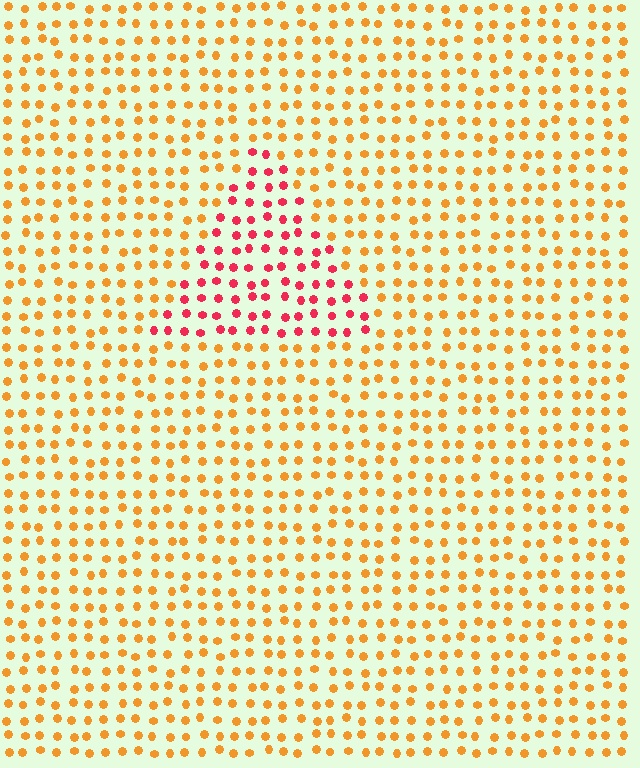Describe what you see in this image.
The image is filled with small orange elements in a uniform arrangement. A triangle-shaped region is visible where the elements are tinted to a slightly different hue, forming a subtle color boundary.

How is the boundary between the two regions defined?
The boundary is defined purely by a slight shift in hue (about 46 degrees). Spacing, size, and orientation are identical on both sides.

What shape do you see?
I see a triangle.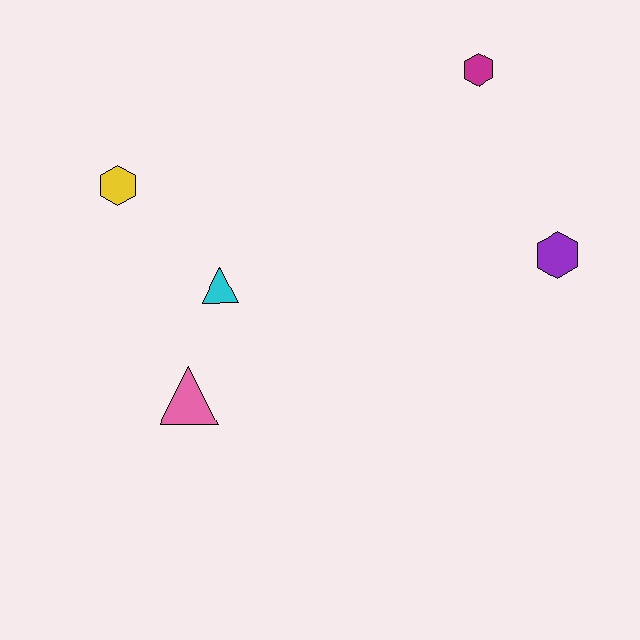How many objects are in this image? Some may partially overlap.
There are 5 objects.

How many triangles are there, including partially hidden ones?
There are 2 triangles.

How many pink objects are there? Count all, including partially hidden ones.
There is 1 pink object.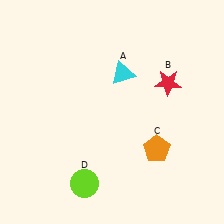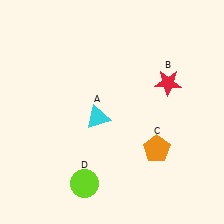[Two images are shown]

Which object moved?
The cyan triangle (A) moved down.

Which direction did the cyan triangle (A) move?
The cyan triangle (A) moved down.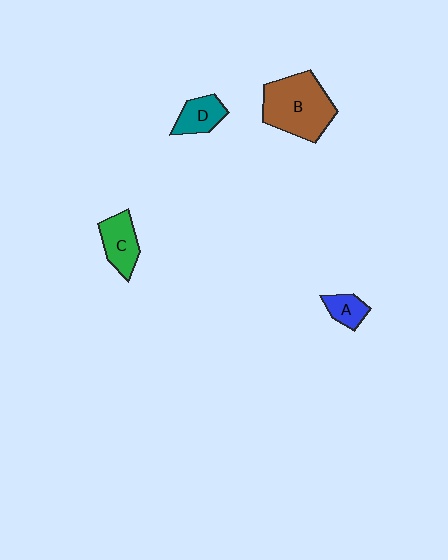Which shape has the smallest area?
Shape A (blue).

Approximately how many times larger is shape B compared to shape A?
Approximately 3.2 times.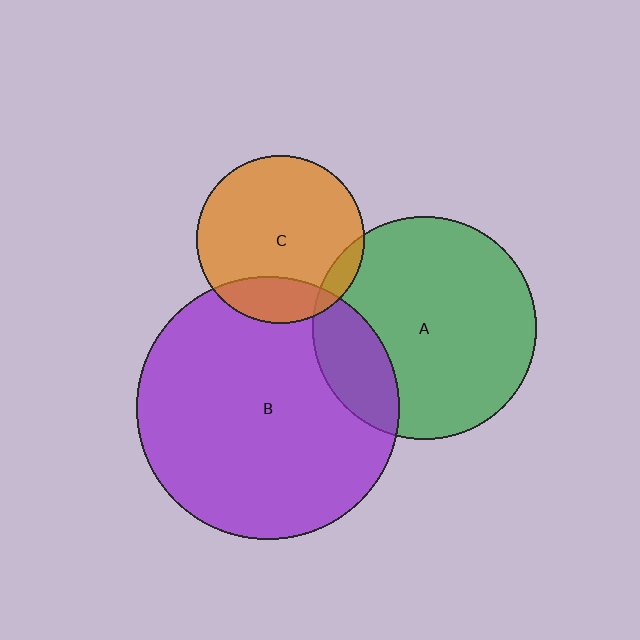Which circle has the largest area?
Circle B (purple).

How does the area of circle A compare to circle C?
Approximately 1.8 times.